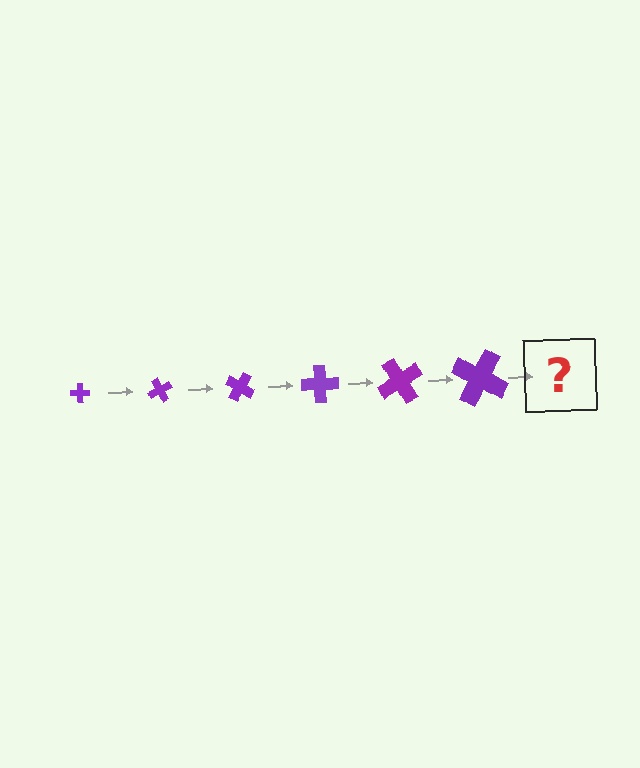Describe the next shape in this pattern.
It should be a cross, larger than the previous one and rotated 360 degrees from the start.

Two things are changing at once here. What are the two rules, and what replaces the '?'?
The two rules are that the cross grows larger each step and it rotates 60 degrees each step. The '?' should be a cross, larger than the previous one and rotated 360 degrees from the start.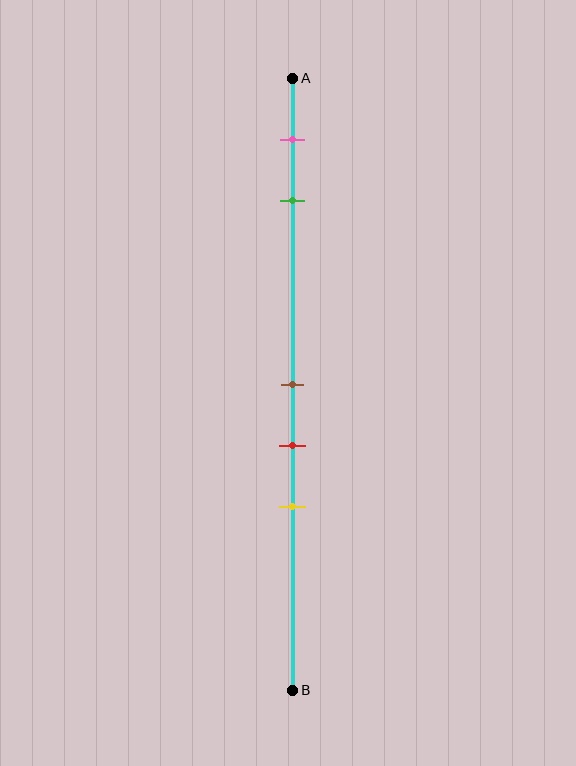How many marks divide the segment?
There are 5 marks dividing the segment.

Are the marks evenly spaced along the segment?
No, the marks are not evenly spaced.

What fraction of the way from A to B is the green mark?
The green mark is approximately 20% (0.2) of the way from A to B.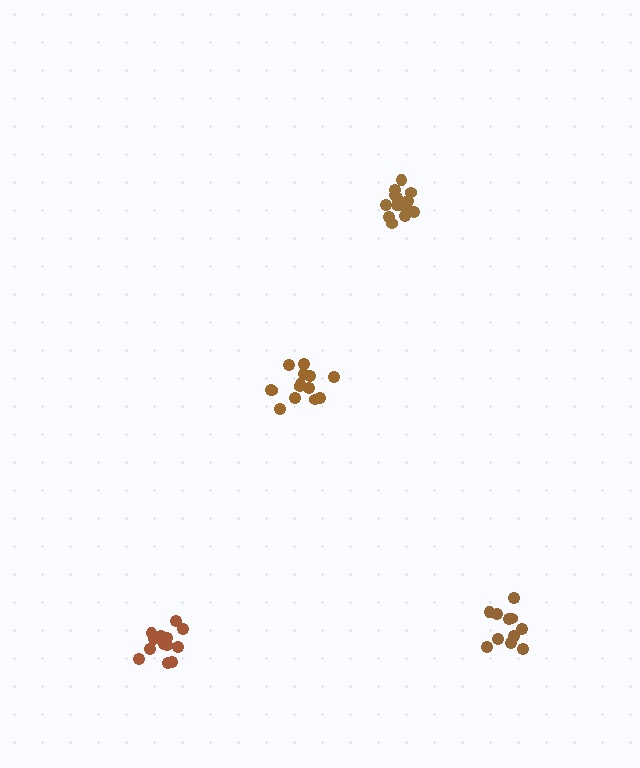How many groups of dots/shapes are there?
There are 4 groups.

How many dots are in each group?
Group 1: 14 dots, Group 2: 16 dots, Group 3: 11 dots, Group 4: 14 dots (55 total).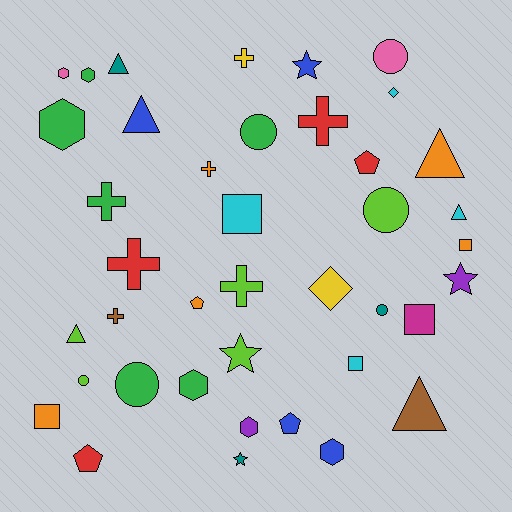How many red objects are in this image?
There are 4 red objects.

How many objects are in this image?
There are 40 objects.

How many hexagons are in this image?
There are 6 hexagons.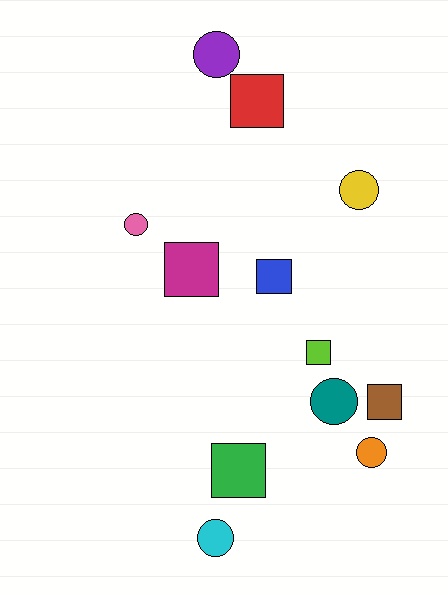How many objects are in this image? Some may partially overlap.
There are 12 objects.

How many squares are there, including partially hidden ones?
There are 6 squares.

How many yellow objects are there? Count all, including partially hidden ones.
There is 1 yellow object.